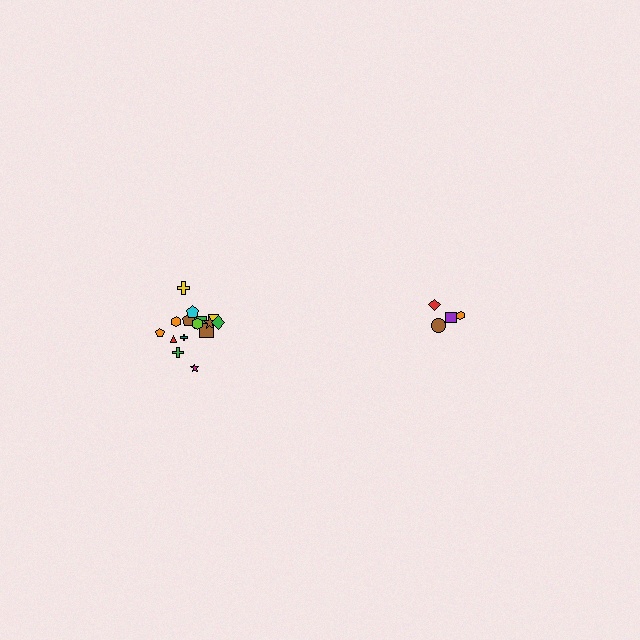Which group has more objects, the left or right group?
The left group.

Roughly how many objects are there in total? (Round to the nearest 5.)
Roughly 20 objects in total.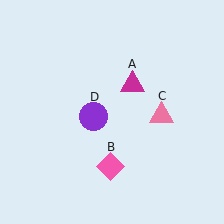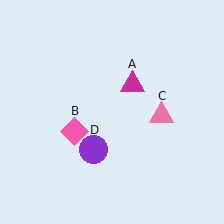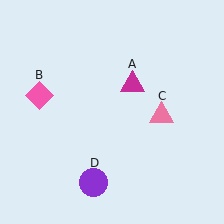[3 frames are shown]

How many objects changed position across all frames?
2 objects changed position: pink diamond (object B), purple circle (object D).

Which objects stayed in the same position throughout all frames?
Magenta triangle (object A) and pink triangle (object C) remained stationary.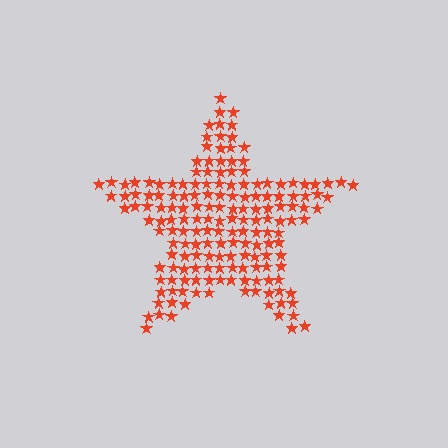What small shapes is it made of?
It is made of small stars.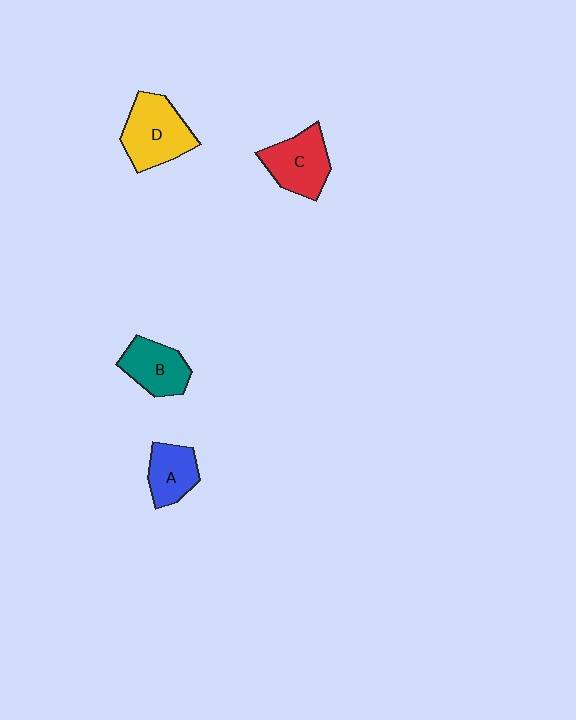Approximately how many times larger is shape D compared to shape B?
Approximately 1.3 times.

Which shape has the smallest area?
Shape A (blue).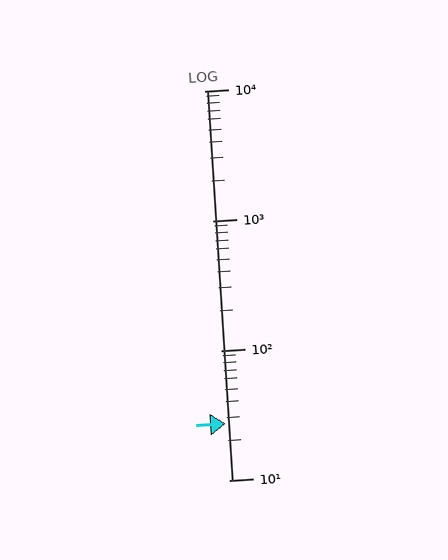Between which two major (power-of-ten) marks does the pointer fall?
The pointer is between 10 and 100.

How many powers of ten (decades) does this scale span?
The scale spans 3 decades, from 10 to 10000.